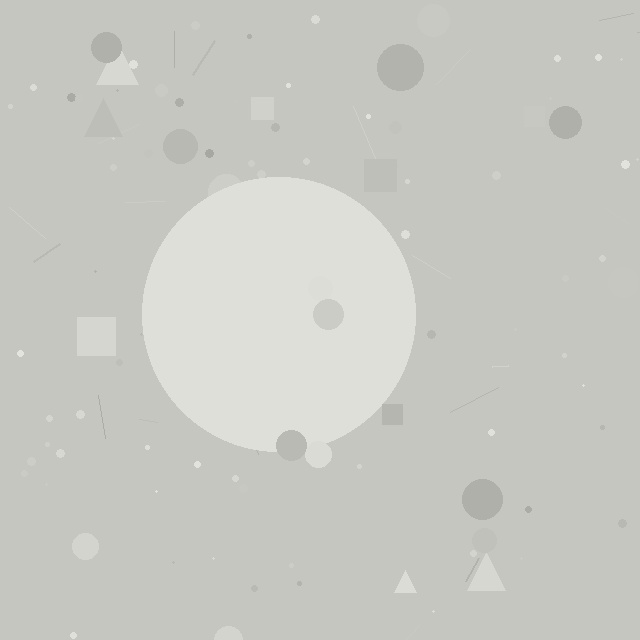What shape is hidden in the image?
A circle is hidden in the image.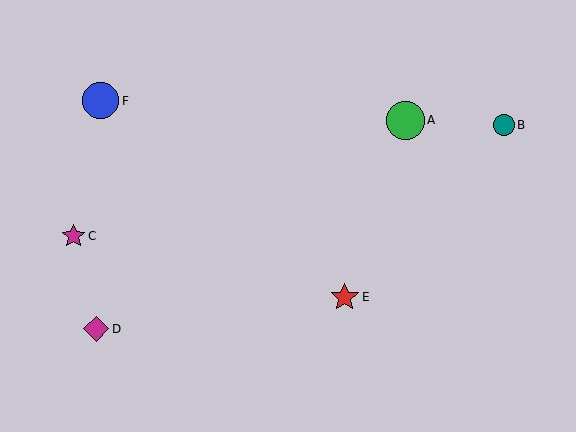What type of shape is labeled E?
Shape E is a red star.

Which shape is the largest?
The green circle (labeled A) is the largest.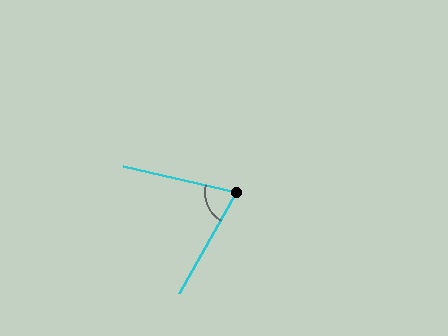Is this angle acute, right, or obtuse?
It is acute.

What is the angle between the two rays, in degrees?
Approximately 74 degrees.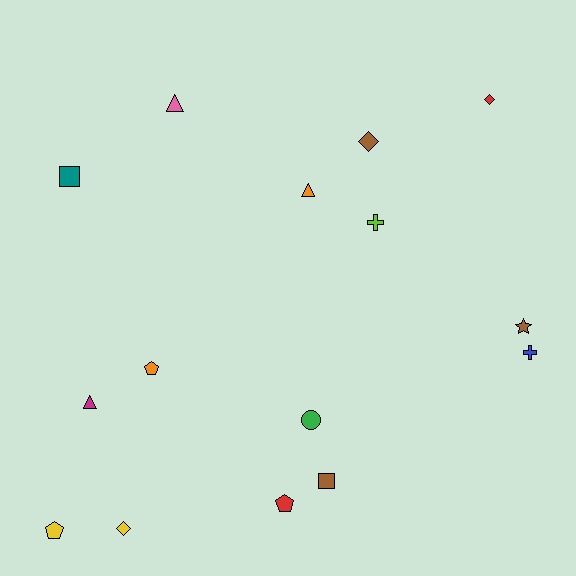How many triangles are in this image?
There are 3 triangles.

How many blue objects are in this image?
There is 1 blue object.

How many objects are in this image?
There are 15 objects.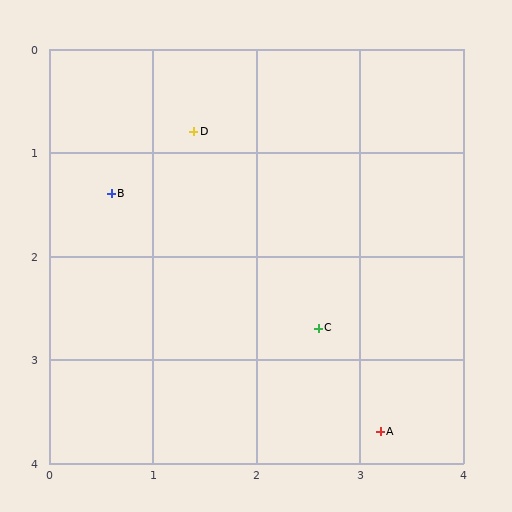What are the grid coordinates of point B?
Point B is at approximately (0.6, 1.4).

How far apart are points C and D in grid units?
Points C and D are about 2.2 grid units apart.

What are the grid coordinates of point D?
Point D is at approximately (1.4, 0.8).